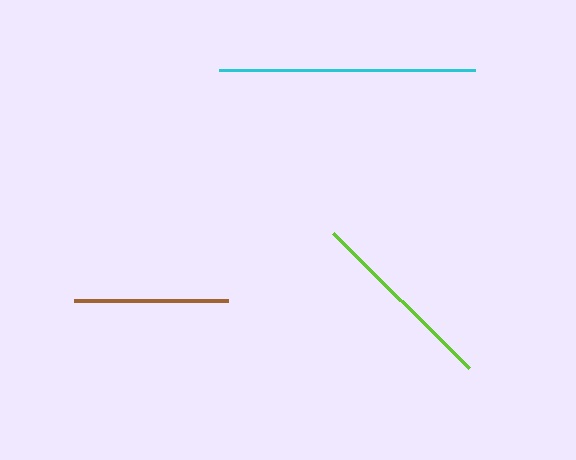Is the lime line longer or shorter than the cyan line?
The cyan line is longer than the lime line.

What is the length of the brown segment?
The brown segment is approximately 154 pixels long.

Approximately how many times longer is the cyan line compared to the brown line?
The cyan line is approximately 1.7 times the length of the brown line.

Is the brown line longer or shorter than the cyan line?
The cyan line is longer than the brown line.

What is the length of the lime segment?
The lime segment is approximately 191 pixels long.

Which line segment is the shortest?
The brown line is the shortest at approximately 154 pixels.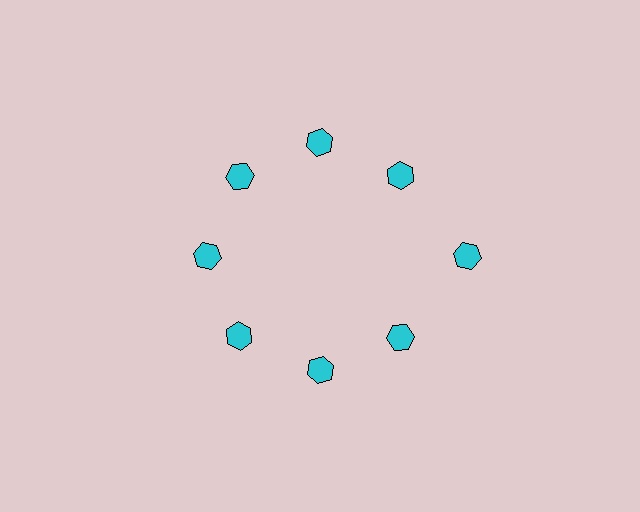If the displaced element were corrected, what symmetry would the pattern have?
It would have 8-fold rotational symmetry — the pattern would map onto itself every 45 degrees.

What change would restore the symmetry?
The symmetry would be restored by moving it inward, back onto the ring so that all 8 hexagons sit at equal angles and equal distance from the center.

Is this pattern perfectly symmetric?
No. The 8 cyan hexagons are arranged in a ring, but one element near the 3 o'clock position is pushed outward from the center, breaking the 8-fold rotational symmetry.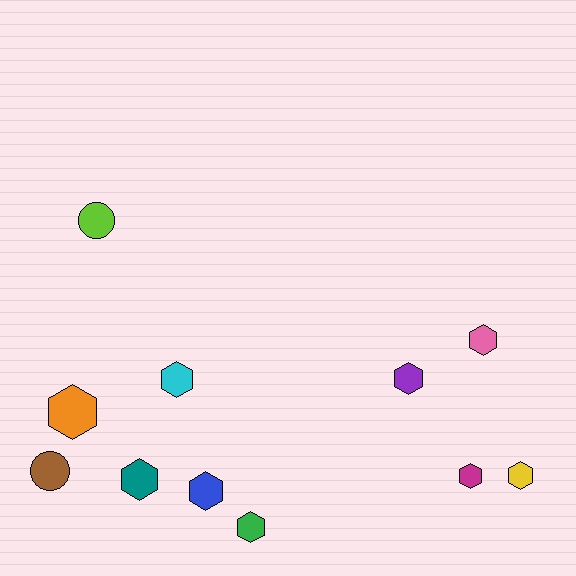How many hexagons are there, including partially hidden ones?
There are 9 hexagons.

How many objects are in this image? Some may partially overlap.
There are 11 objects.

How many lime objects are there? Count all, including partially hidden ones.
There is 1 lime object.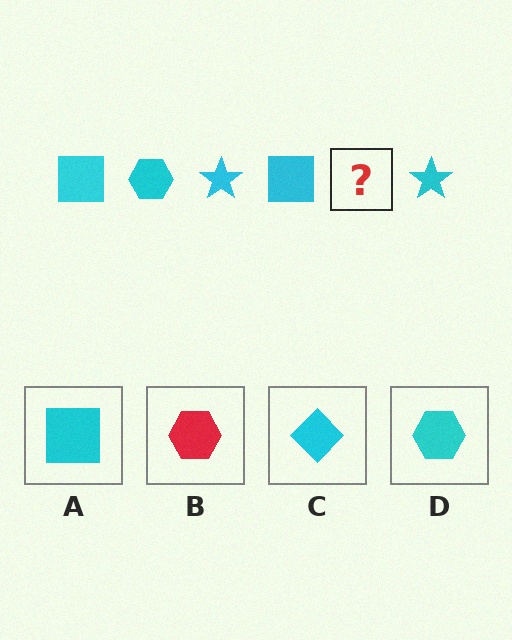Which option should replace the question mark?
Option D.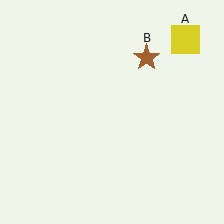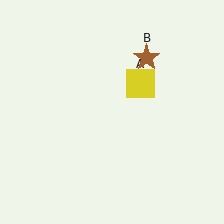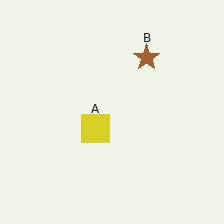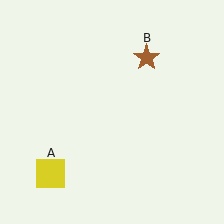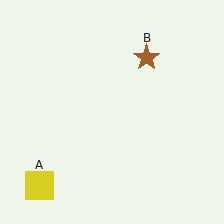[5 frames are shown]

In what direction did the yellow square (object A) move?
The yellow square (object A) moved down and to the left.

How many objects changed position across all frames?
1 object changed position: yellow square (object A).